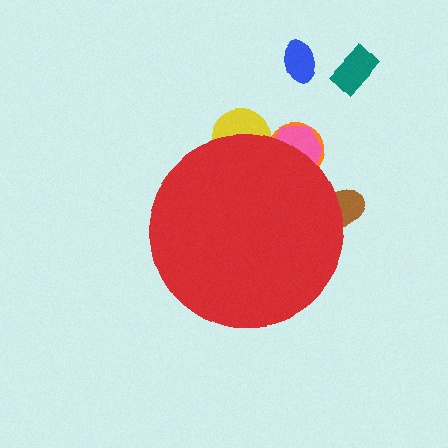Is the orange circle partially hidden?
Yes, the orange circle is partially hidden behind the red circle.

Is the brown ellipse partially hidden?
Yes, the brown ellipse is partially hidden behind the red circle.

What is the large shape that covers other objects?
A red circle.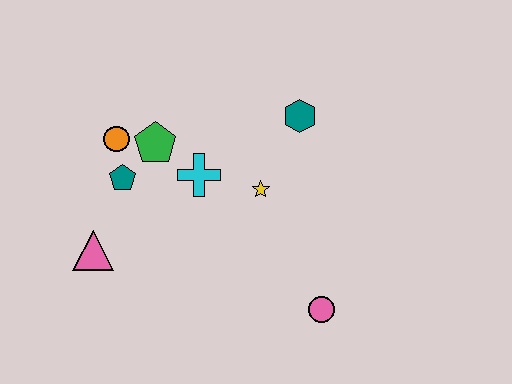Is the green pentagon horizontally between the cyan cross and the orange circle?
Yes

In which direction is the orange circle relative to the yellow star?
The orange circle is to the left of the yellow star.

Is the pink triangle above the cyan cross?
No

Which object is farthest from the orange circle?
The pink circle is farthest from the orange circle.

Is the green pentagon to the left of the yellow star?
Yes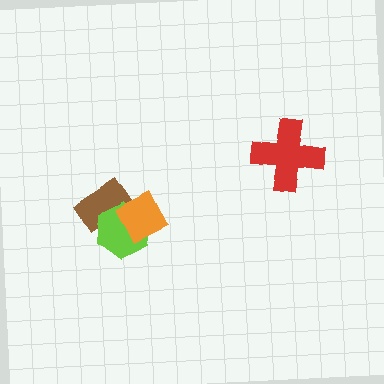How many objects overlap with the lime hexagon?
2 objects overlap with the lime hexagon.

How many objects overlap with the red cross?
0 objects overlap with the red cross.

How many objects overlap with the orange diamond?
2 objects overlap with the orange diamond.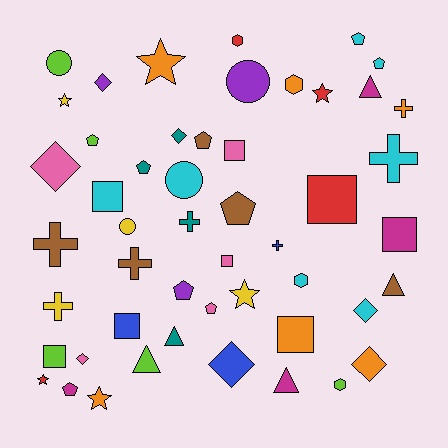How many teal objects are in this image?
There are 4 teal objects.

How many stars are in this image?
There are 6 stars.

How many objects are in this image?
There are 50 objects.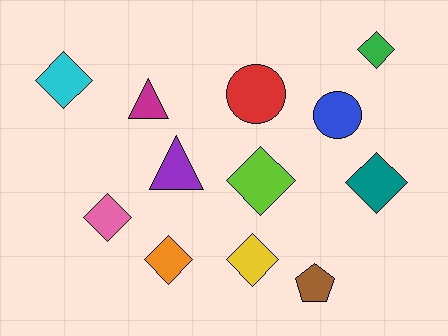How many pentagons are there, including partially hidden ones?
There is 1 pentagon.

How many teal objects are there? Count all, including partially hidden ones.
There is 1 teal object.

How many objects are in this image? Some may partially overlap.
There are 12 objects.